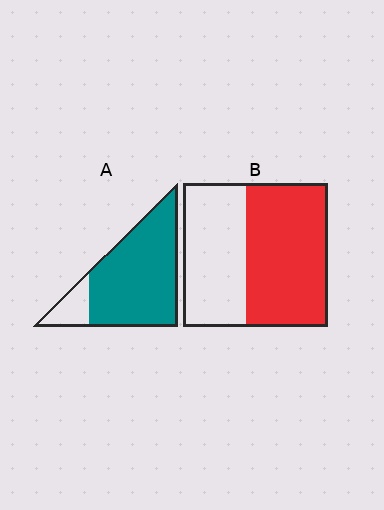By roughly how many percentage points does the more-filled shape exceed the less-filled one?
By roughly 30 percentage points (A over B).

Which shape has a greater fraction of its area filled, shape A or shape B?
Shape A.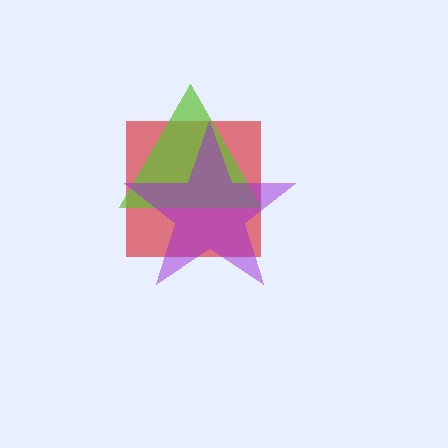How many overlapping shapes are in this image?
There are 3 overlapping shapes in the image.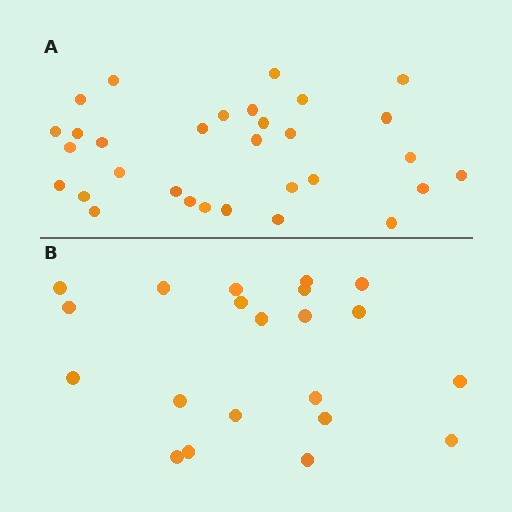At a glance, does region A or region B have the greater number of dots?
Region A (the top region) has more dots.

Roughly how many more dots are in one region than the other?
Region A has roughly 10 or so more dots than region B.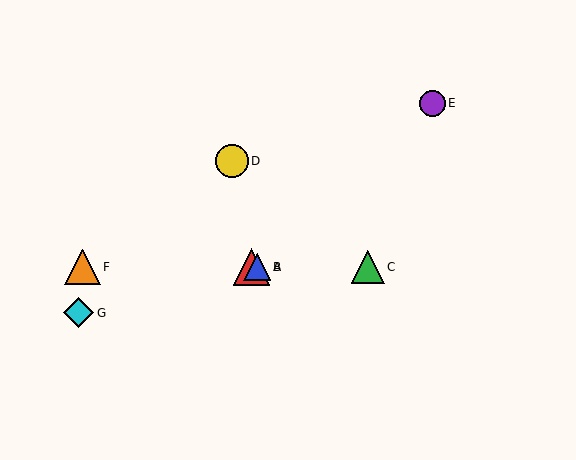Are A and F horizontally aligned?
Yes, both are at y≈267.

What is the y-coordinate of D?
Object D is at y≈161.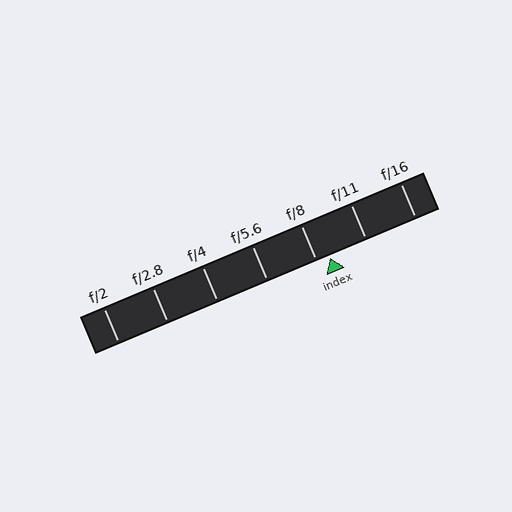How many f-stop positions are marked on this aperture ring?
There are 7 f-stop positions marked.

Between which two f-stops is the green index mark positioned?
The index mark is between f/8 and f/11.